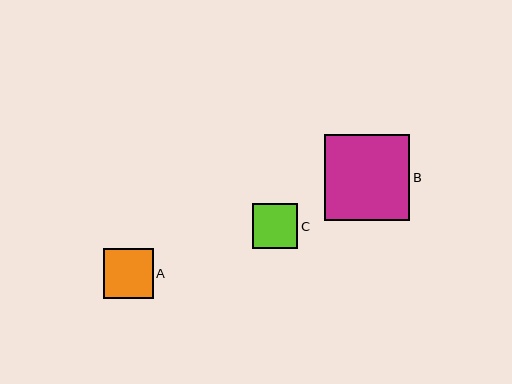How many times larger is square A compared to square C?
Square A is approximately 1.1 times the size of square C.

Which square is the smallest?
Square C is the smallest with a size of approximately 45 pixels.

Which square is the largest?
Square B is the largest with a size of approximately 86 pixels.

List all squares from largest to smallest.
From largest to smallest: B, A, C.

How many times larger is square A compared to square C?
Square A is approximately 1.1 times the size of square C.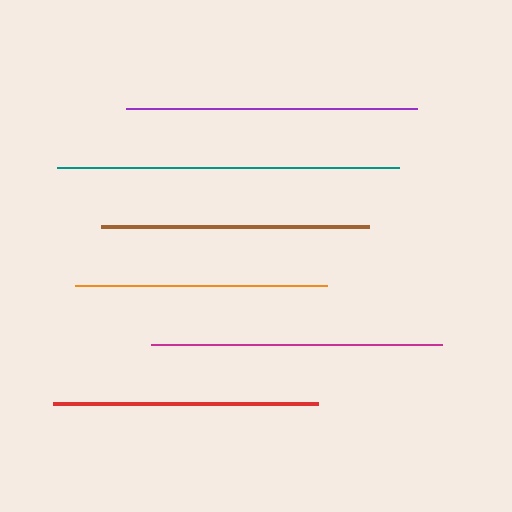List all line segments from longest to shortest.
From longest to shortest: teal, purple, magenta, brown, red, orange.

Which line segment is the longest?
The teal line is the longest at approximately 342 pixels.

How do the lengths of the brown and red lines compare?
The brown and red lines are approximately the same length.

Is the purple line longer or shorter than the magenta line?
The purple line is longer than the magenta line.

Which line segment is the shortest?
The orange line is the shortest at approximately 253 pixels.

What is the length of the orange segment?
The orange segment is approximately 253 pixels long.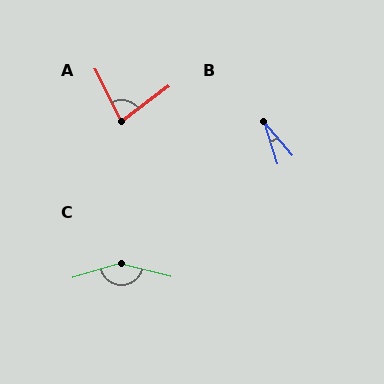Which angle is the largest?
C, at approximately 149 degrees.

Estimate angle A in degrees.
Approximately 80 degrees.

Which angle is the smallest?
B, at approximately 23 degrees.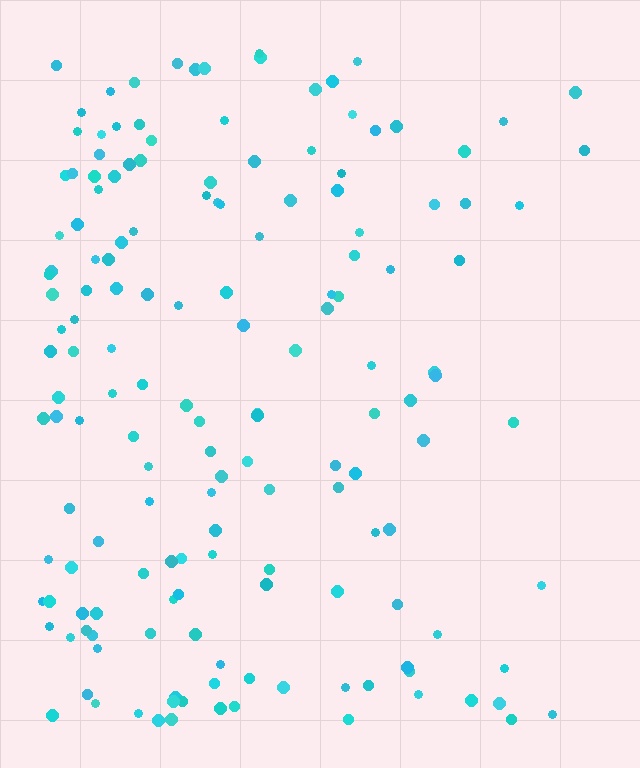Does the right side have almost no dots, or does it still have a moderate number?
Still a moderate number, just noticeably fewer than the left.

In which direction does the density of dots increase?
From right to left, with the left side densest.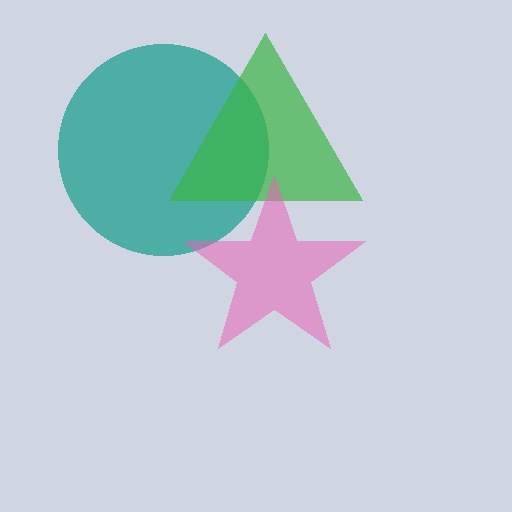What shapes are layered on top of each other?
The layered shapes are: a teal circle, a green triangle, a pink star.